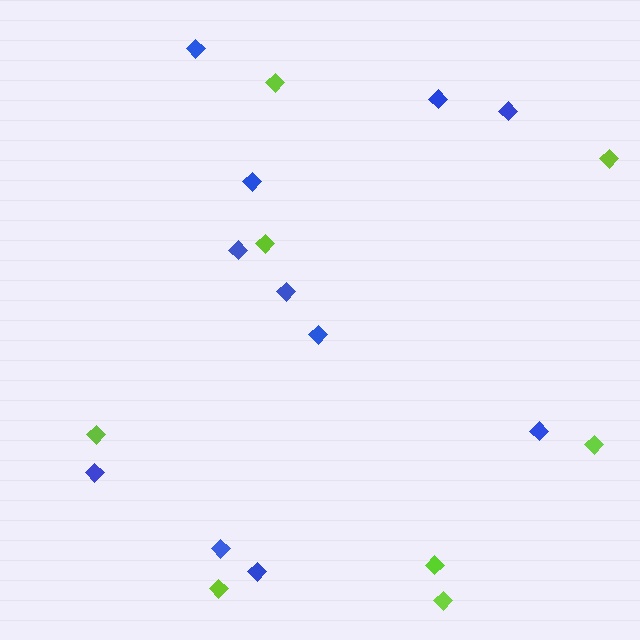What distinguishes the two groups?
There are 2 groups: one group of blue diamonds (11) and one group of lime diamonds (8).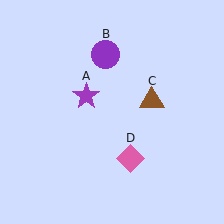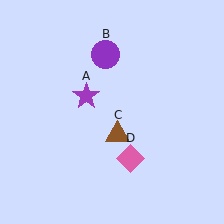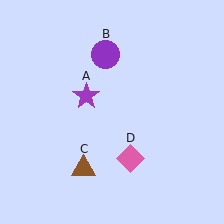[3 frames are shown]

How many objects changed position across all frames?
1 object changed position: brown triangle (object C).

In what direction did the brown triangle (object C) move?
The brown triangle (object C) moved down and to the left.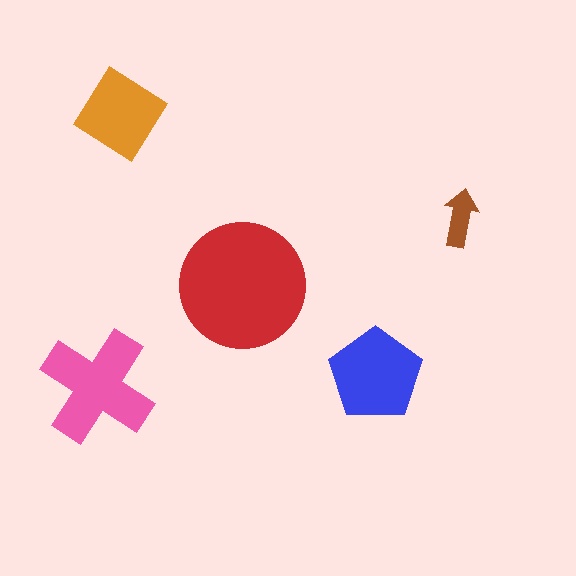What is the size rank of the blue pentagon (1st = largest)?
3rd.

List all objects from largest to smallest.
The red circle, the pink cross, the blue pentagon, the orange diamond, the brown arrow.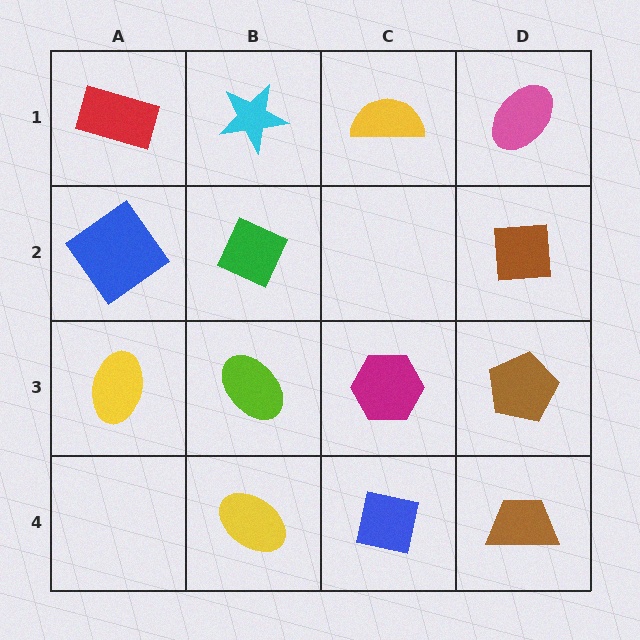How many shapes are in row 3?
4 shapes.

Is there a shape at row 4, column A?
No, that cell is empty.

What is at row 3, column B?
A lime ellipse.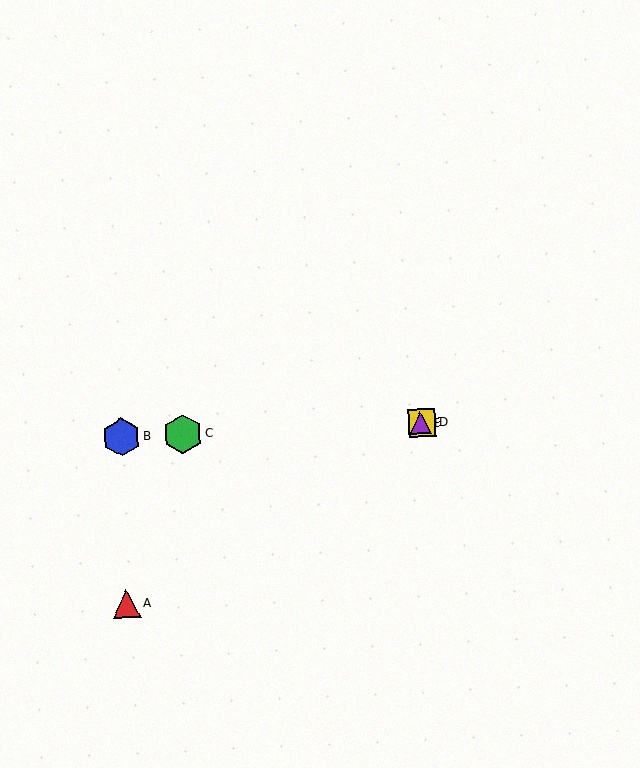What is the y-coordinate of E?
Object E is at y≈423.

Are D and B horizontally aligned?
Yes, both are at y≈423.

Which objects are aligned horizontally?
Objects B, C, D, E are aligned horizontally.